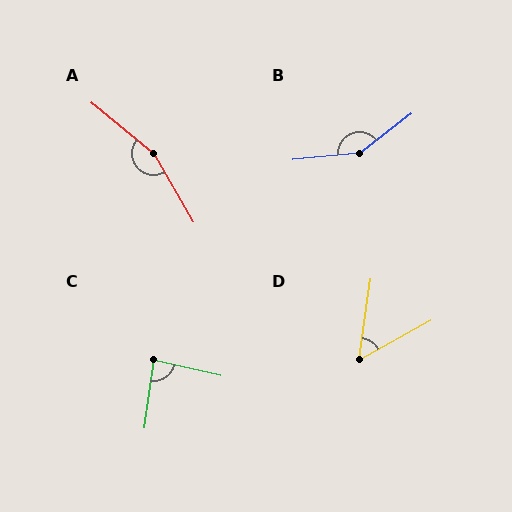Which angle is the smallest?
D, at approximately 53 degrees.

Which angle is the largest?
A, at approximately 160 degrees.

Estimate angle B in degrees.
Approximately 148 degrees.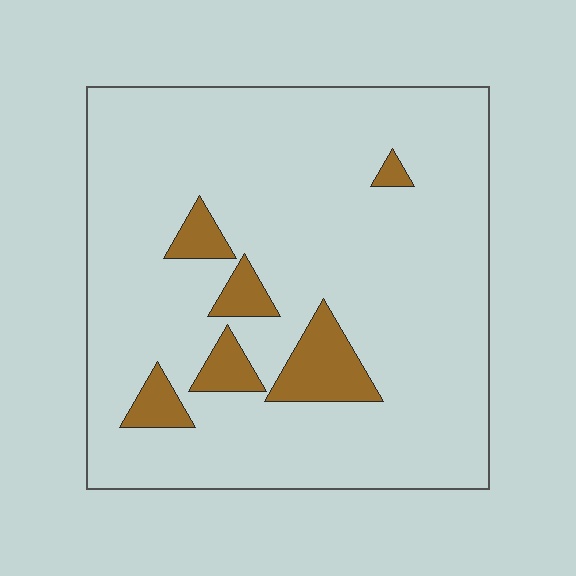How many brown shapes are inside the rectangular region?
6.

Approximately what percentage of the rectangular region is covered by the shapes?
Approximately 10%.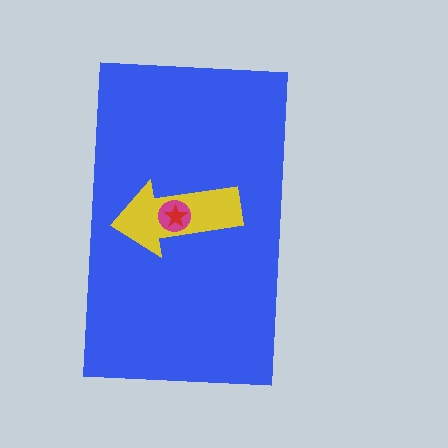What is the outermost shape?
The blue rectangle.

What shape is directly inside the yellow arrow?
The magenta circle.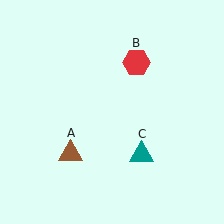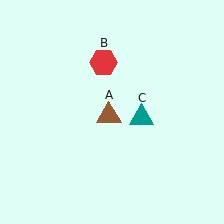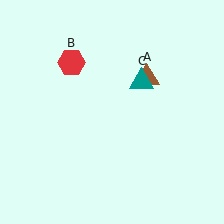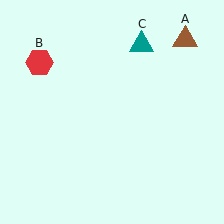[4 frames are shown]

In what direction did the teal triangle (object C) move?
The teal triangle (object C) moved up.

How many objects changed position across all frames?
3 objects changed position: brown triangle (object A), red hexagon (object B), teal triangle (object C).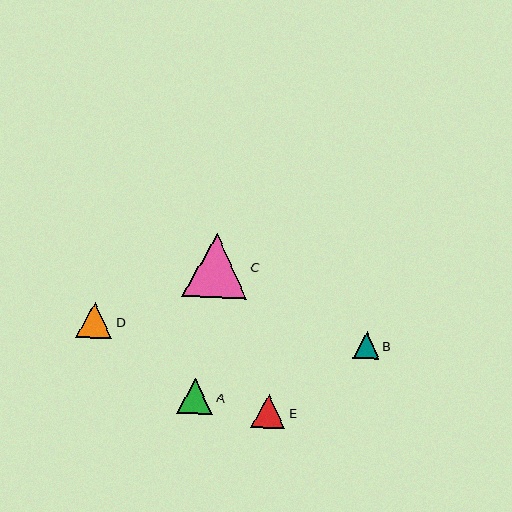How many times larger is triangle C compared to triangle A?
Triangle C is approximately 1.8 times the size of triangle A.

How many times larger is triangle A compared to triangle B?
Triangle A is approximately 1.4 times the size of triangle B.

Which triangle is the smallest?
Triangle B is the smallest with a size of approximately 26 pixels.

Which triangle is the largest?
Triangle C is the largest with a size of approximately 64 pixels.